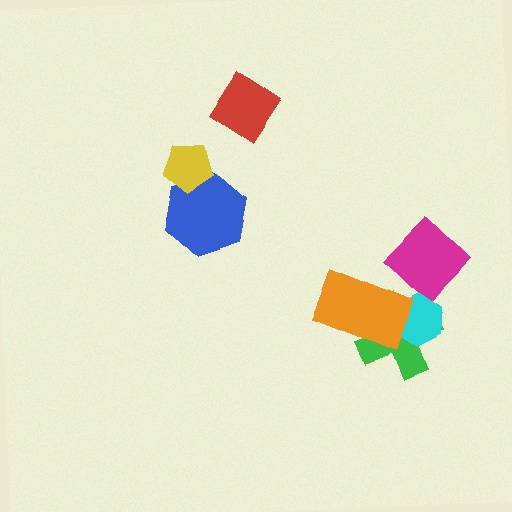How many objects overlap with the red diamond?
0 objects overlap with the red diamond.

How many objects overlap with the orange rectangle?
2 objects overlap with the orange rectangle.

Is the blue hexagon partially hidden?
Yes, it is partially covered by another shape.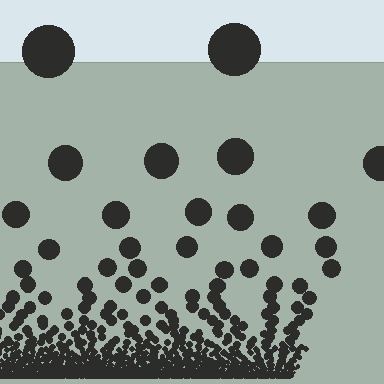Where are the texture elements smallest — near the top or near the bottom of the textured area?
Near the bottom.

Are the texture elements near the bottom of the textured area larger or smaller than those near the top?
Smaller. The gradient is inverted — elements near the bottom are smaller and denser.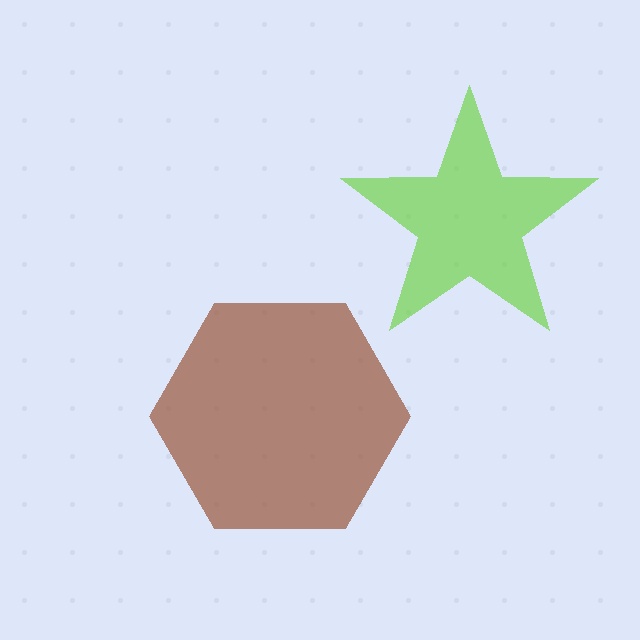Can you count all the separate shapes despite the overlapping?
Yes, there are 2 separate shapes.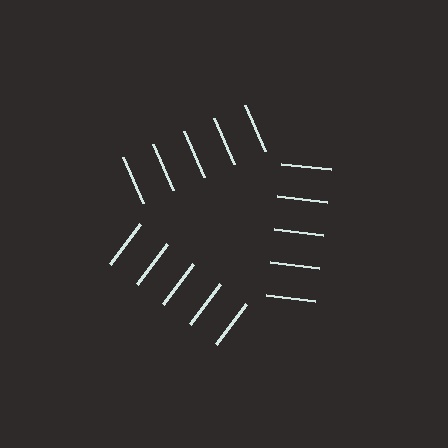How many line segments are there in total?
15 — 5 along each of the 3 edges.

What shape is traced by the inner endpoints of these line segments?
An illusory triangle — the line segments terminate on its edges but no continuous stroke is drawn.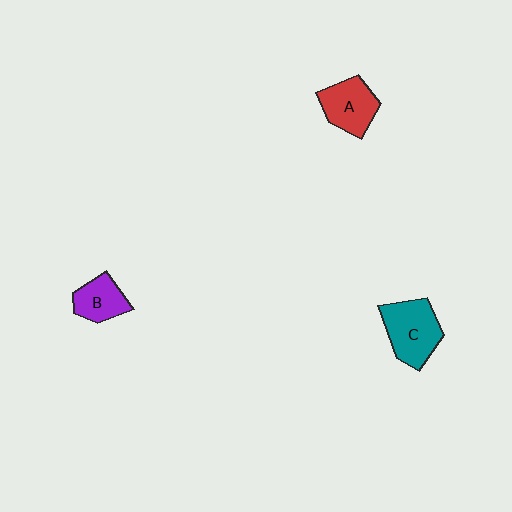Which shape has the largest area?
Shape C (teal).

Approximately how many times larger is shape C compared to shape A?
Approximately 1.2 times.